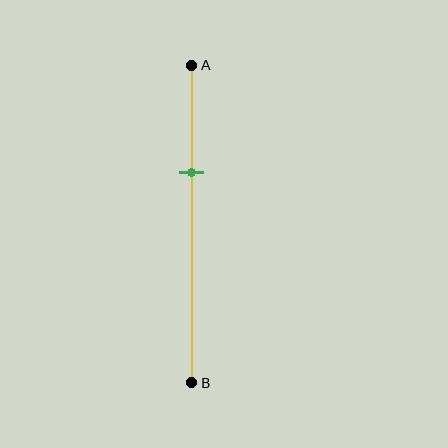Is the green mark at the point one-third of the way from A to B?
Yes, the mark is approximately at the one-third point.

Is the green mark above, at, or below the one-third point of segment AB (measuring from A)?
The green mark is approximately at the one-third point of segment AB.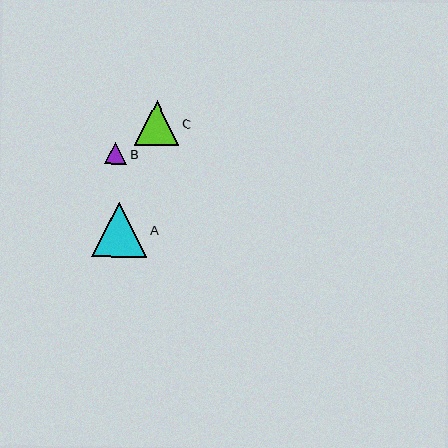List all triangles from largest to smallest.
From largest to smallest: A, C, B.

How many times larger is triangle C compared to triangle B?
Triangle C is approximately 2.0 times the size of triangle B.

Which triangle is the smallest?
Triangle B is the smallest with a size of approximately 22 pixels.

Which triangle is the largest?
Triangle A is the largest with a size of approximately 55 pixels.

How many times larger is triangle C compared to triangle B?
Triangle C is approximately 2.0 times the size of triangle B.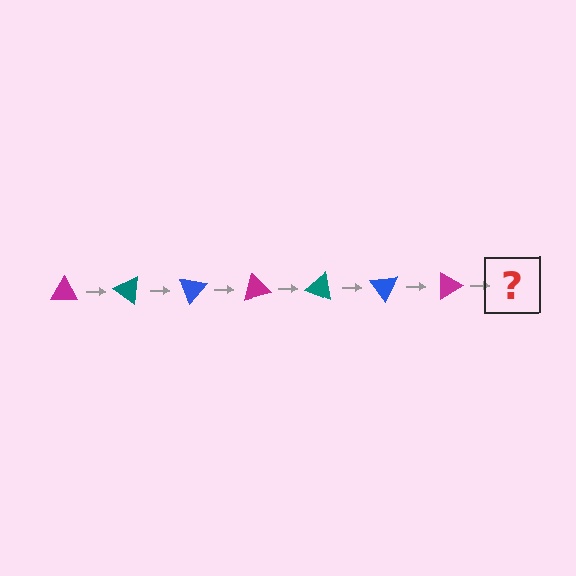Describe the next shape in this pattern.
It should be a teal triangle, rotated 245 degrees from the start.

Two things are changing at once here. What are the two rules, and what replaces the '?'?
The two rules are that it rotates 35 degrees each step and the color cycles through magenta, teal, and blue. The '?' should be a teal triangle, rotated 245 degrees from the start.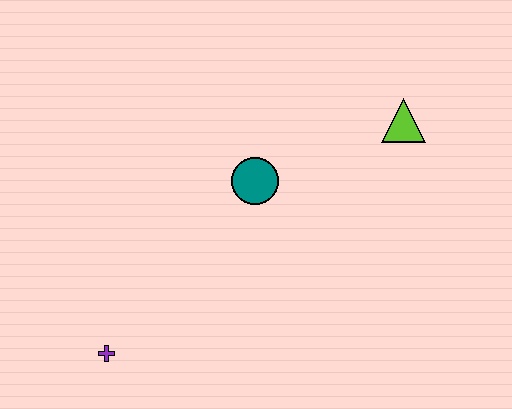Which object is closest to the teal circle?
The lime triangle is closest to the teal circle.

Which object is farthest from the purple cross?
The lime triangle is farthest from the purple cross.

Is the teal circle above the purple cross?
Yes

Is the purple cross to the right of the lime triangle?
No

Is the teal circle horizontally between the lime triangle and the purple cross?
Yes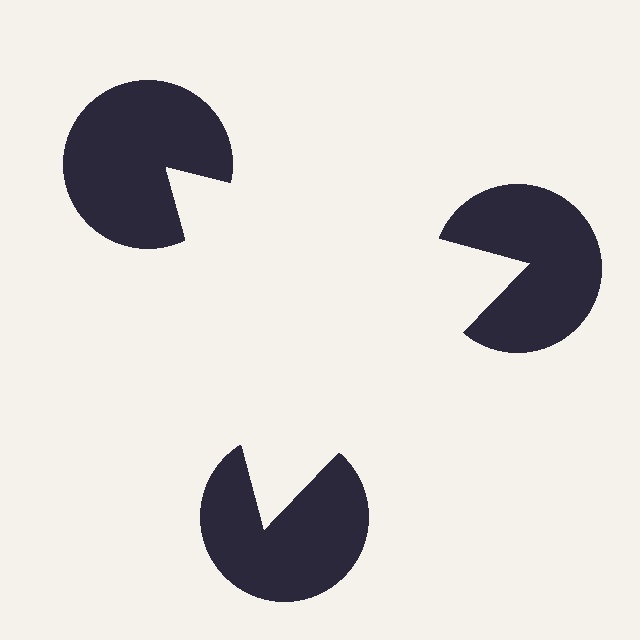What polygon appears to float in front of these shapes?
An illusory triangle — its edges are inferred from the aligned wedge cuts in the pac-man discs, not physically drawn.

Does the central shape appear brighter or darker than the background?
It typically appears slightly brighter than the background, even though no actual brightness change is drawn.